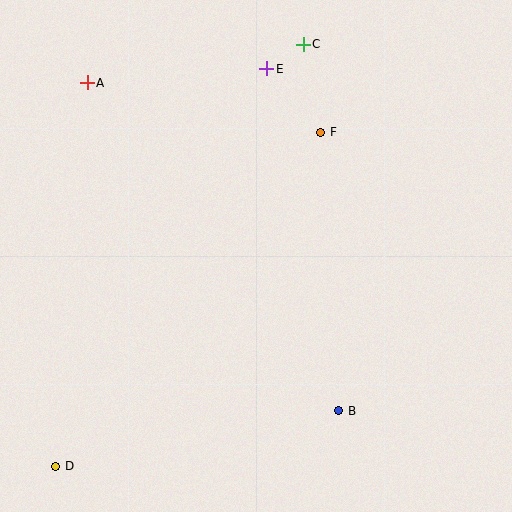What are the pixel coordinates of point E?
Point E is at (267, 69).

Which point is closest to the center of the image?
Point F at (321, 132) is closest to the center.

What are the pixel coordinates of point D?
Point D is at (56, 466).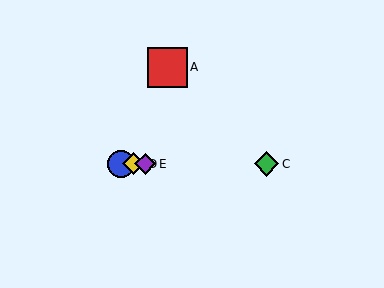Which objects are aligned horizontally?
Objects B, C, D, E are aligned horizontally.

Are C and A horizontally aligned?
No, C is at y≈164 and A is at y≈67.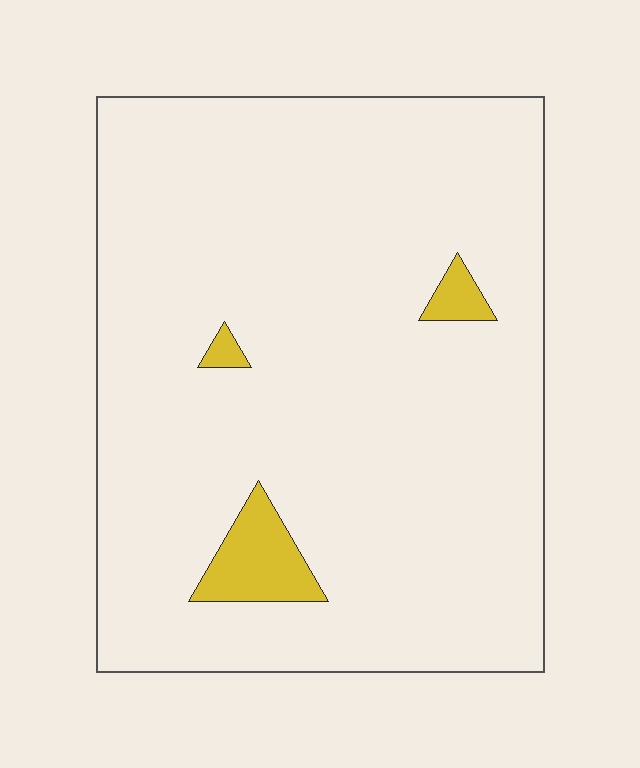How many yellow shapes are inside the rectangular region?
3.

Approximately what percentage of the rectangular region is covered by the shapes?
Approximately 5%.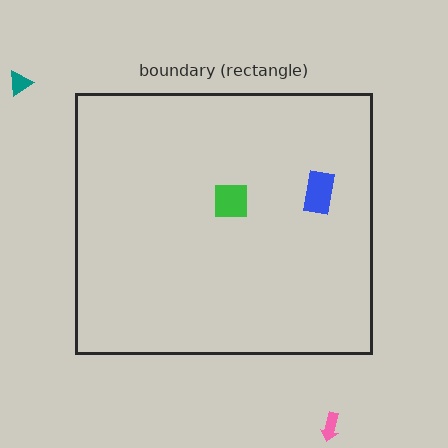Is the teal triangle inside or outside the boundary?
Outside.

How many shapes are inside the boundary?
2 inside, 2 outside.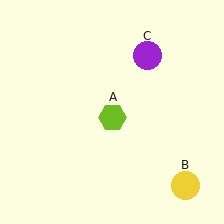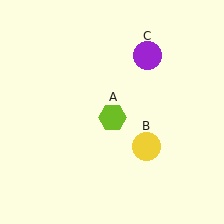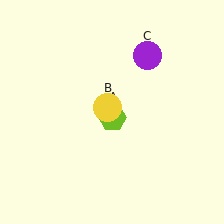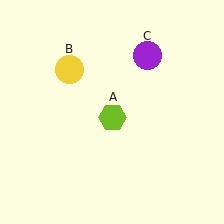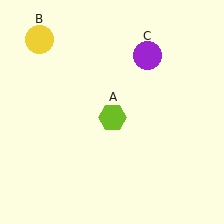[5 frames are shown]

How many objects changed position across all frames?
1 object changed position: yellow circle (object B).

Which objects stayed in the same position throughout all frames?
Lime hexagon (object A) and purple circle (object C) remained stationary.